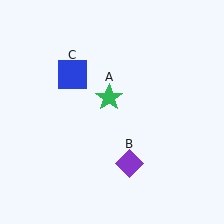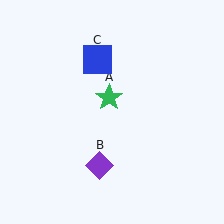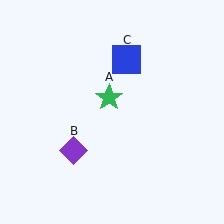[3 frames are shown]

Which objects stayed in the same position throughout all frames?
Green star (object A) remained stationary.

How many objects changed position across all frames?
2 objects changed position: purple diamond (object B), blue square (object C).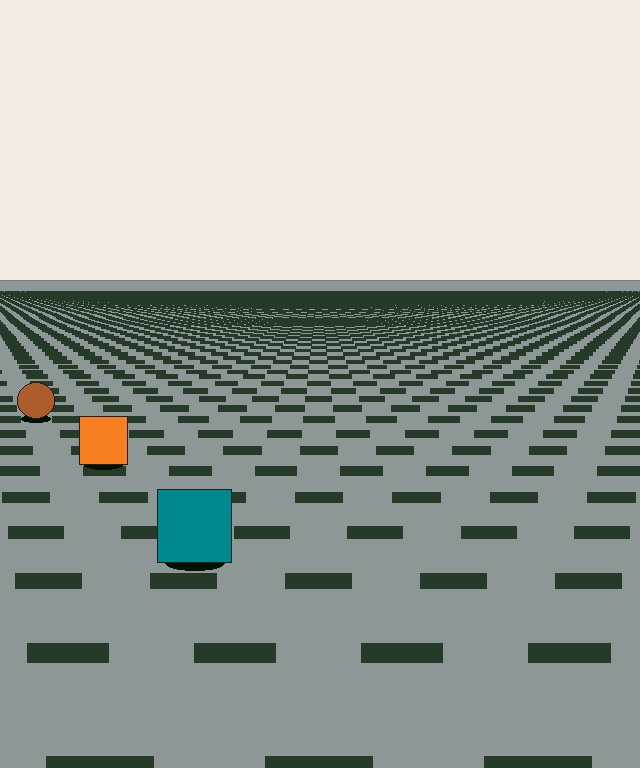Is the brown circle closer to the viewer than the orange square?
No. The orange square is closer — you can tell from the texture gradient: the ground texture is coarser near it.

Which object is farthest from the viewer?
The brown circle is farthest from the viewer. It appears smaller and the ground texture around it is denser.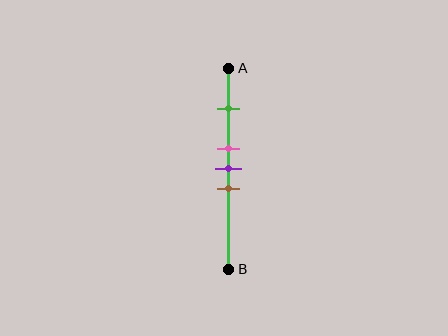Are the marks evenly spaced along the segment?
No, the marks are not evenly spaced.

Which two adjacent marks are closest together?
The pink and purple marks are the closest adjacent pair.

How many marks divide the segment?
There are 4 marks dividing the segment.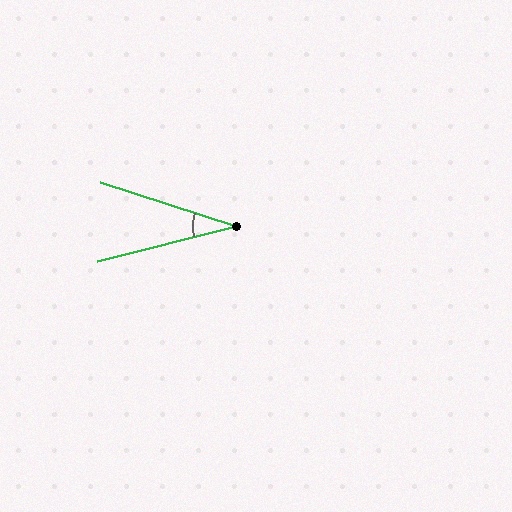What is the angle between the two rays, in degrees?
Approximately 32 degrees.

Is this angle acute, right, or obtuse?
It is acute.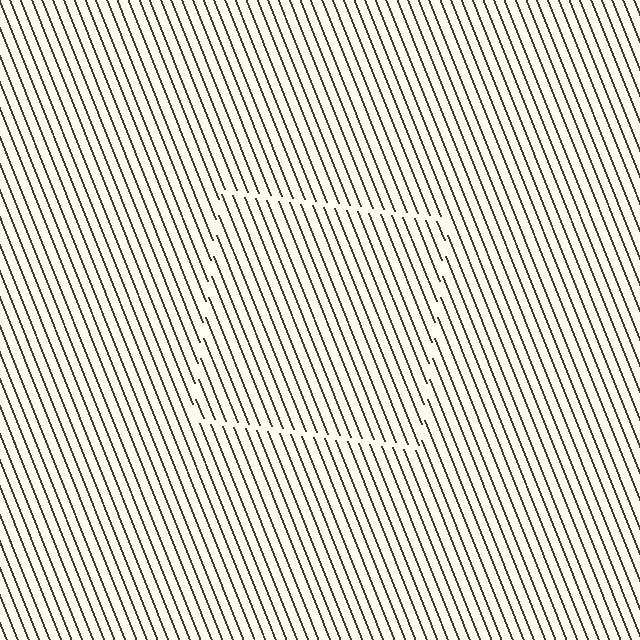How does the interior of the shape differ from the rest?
The interior of the shape contains the same grating, shifted by half a period — the contour is defined by the phase discontinuity where line-ends from the inner and outer gratings abut.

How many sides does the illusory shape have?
4 sides — the line-ends trace a square.